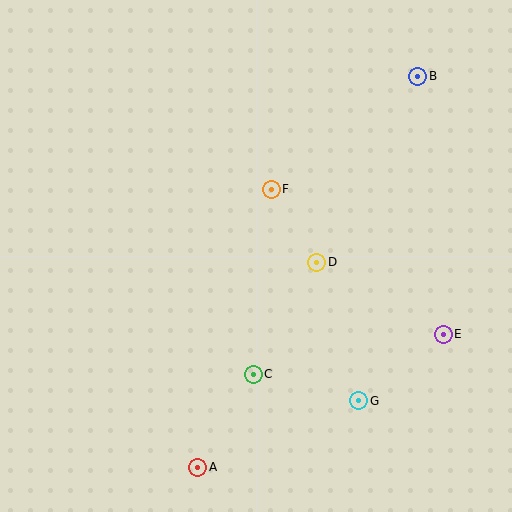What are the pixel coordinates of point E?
Point E is at (443, 334).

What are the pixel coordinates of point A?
Point A is at (198, 467).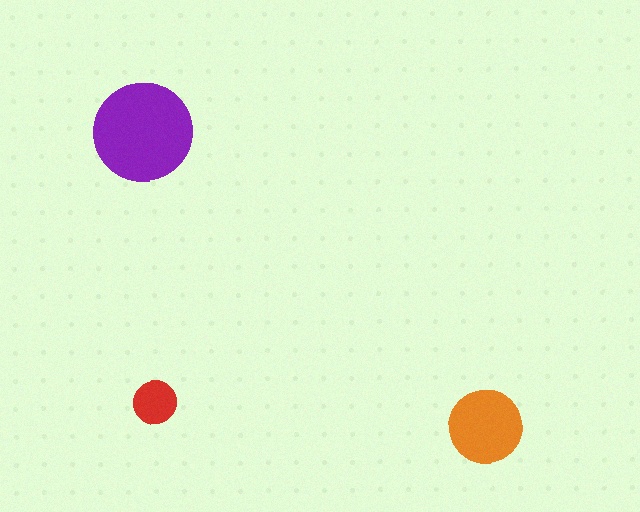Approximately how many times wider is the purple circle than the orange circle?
About 1.5 times wider.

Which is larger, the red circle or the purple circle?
The purple one.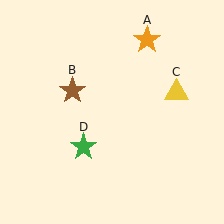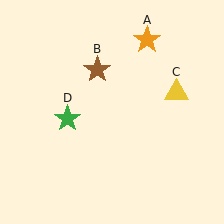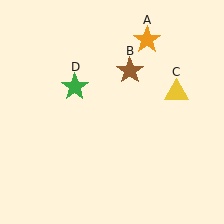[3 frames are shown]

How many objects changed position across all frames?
2 objects changed position: brown star (object B), green star (object D).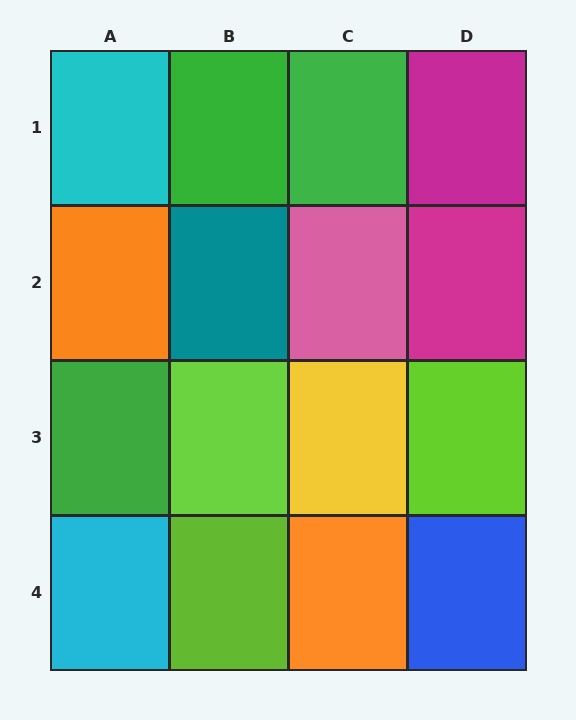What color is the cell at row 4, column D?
Blue.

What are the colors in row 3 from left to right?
Green, lime, yellow, lime.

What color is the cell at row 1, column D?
Magenta.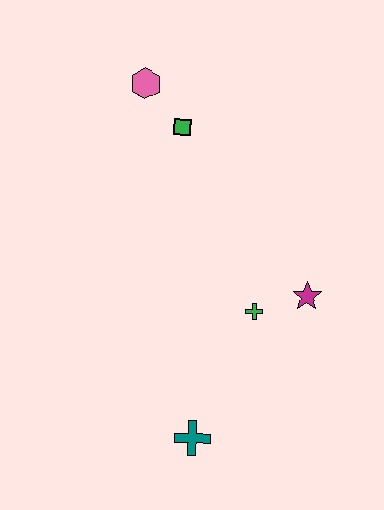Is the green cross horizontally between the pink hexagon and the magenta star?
Yes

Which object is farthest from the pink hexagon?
The teal cross is farthest from the pink hexagon.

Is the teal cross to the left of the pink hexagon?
No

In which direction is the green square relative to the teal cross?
The green square is above the teal cross.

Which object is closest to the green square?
The pink hexagon is closest to the green square.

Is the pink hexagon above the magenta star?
Yes